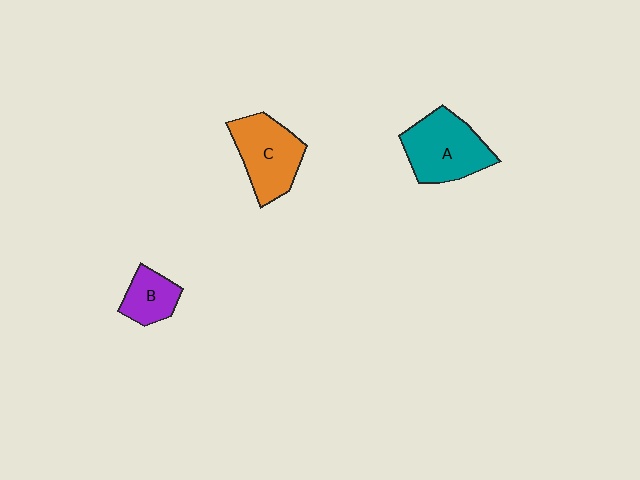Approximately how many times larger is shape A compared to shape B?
Approximately 2.0 times.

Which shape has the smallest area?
Shape B (purple).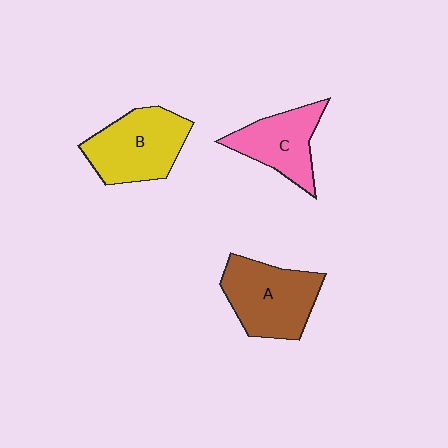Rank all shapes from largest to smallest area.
From largest to smallest: A (brown), B (yellow), C (pink).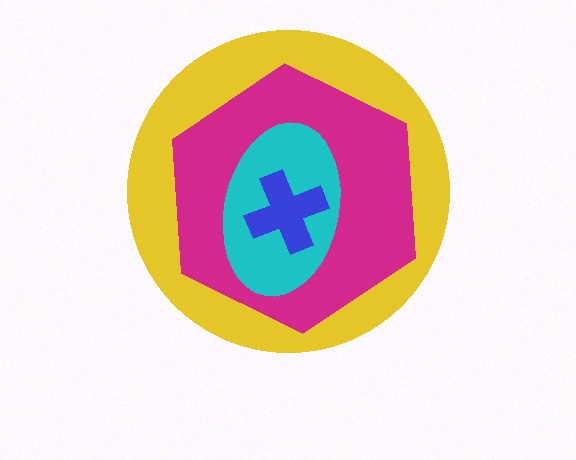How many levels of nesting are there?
4.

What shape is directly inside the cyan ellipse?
The blue cross.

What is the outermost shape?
The yellow circle.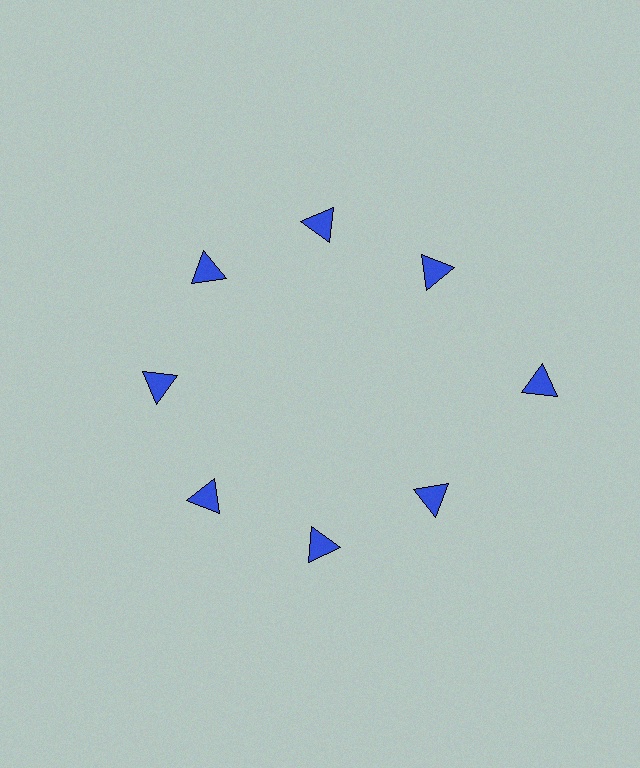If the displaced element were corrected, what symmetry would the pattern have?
It would have 8-fold rotational symmetry — the pattern would map onto itself every 45 degrees.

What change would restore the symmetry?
The symmetry would be restored by moving it inward, back onto the ring so that all 8 triangles sit at equal angles and equal distance from the center.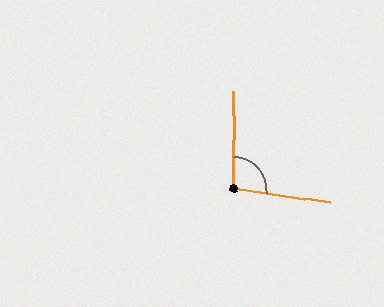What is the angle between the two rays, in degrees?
Approximately 98 degrees.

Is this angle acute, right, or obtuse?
It is obtuse.